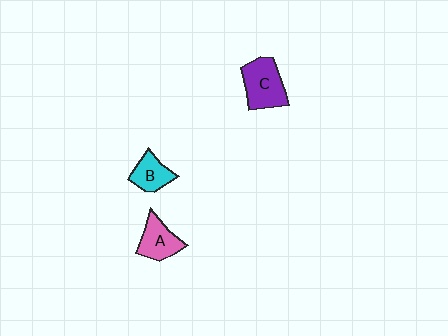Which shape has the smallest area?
Shape B (cyan).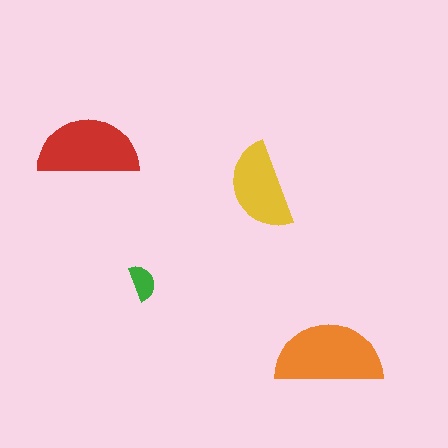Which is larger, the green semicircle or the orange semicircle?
The orange one.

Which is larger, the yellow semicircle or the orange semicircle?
The orange one.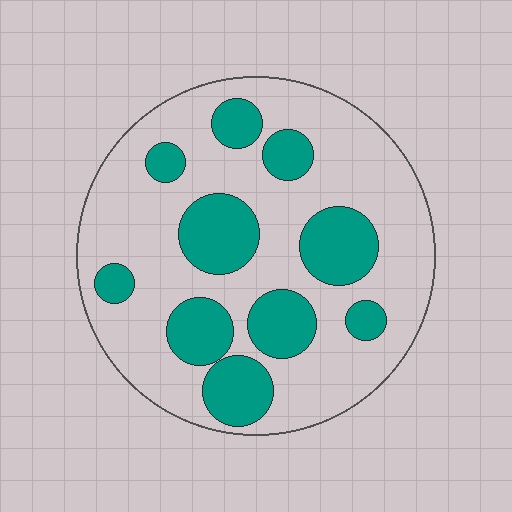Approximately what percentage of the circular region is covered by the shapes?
Approximately 30%.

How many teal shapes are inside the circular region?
10.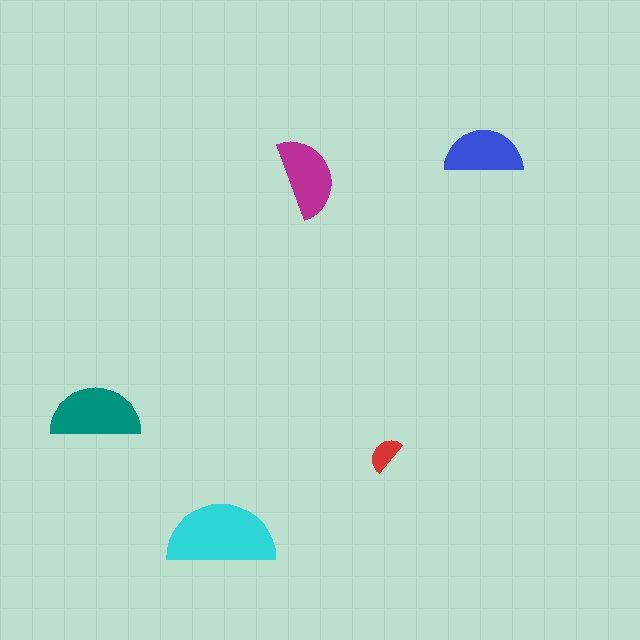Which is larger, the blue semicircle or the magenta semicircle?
The magenta one.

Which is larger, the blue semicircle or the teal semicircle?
The teal one.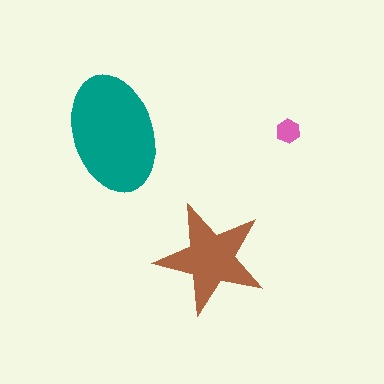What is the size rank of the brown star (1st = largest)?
2nd.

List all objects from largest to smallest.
The teal ellipse, the brown star, the pink hexagon.